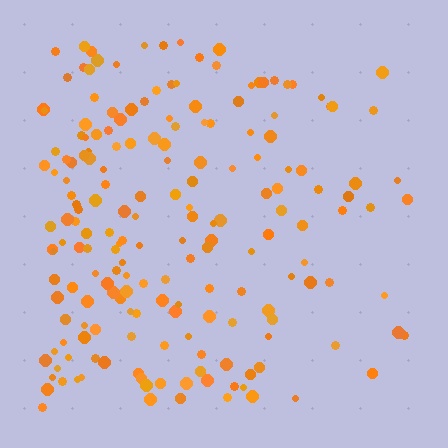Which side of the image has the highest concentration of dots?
The left.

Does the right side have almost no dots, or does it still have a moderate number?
Still a moderate number, just noticeably fewer than the left.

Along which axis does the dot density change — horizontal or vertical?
Horizontal.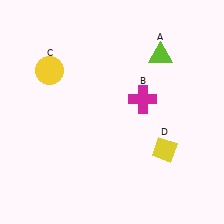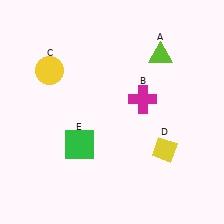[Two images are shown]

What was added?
A green square (E) was added in Image 2.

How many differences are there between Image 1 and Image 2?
There is 1 difference between the two images.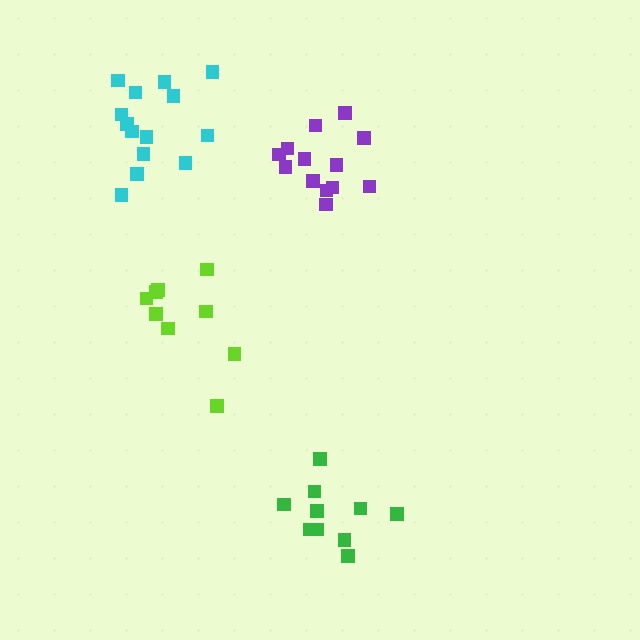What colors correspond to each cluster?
The clusters are colored: lime, cyan, purple, green.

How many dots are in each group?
Group 1: 9 dots, Group 2: 14 dots, Group 3: 13 dots, Group 4: 10 dots (46 total).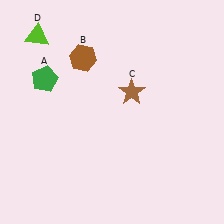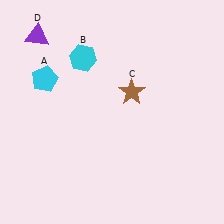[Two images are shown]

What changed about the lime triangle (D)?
In Image 1, D is lime. In Image 2, it changed to purple.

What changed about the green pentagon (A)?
In Image 1, A is green. In Image 2, it changed to cyan.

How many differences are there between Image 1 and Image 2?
There are 3 differences between the two images.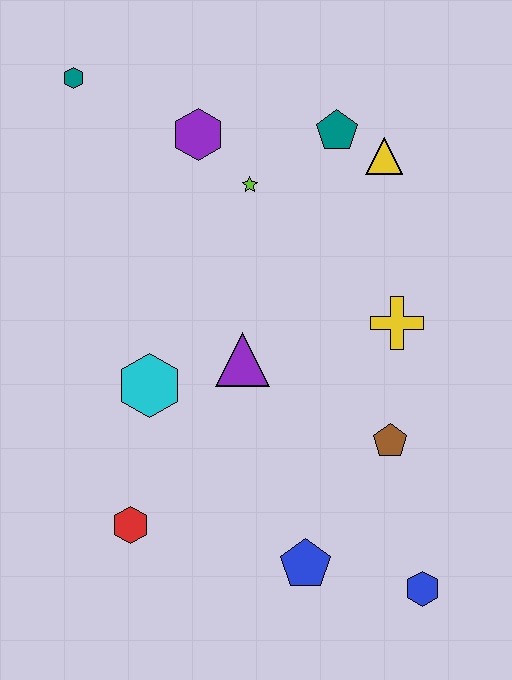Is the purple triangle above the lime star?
No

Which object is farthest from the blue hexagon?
The teal hexagon is farthest from the blue hexagon.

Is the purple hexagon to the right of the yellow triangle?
No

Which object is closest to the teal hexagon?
The purple hexagon is closest to the teal hexagon.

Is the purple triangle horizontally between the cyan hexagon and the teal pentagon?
Yes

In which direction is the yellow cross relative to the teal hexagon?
The yellow cross is to the right of the teal hexagon.